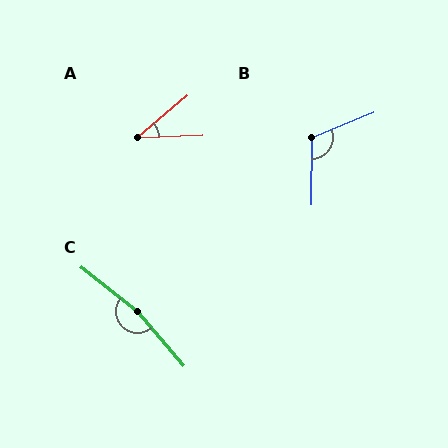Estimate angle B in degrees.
Approximately 112 degrees.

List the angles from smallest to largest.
A (39°), B (112°), C (168°).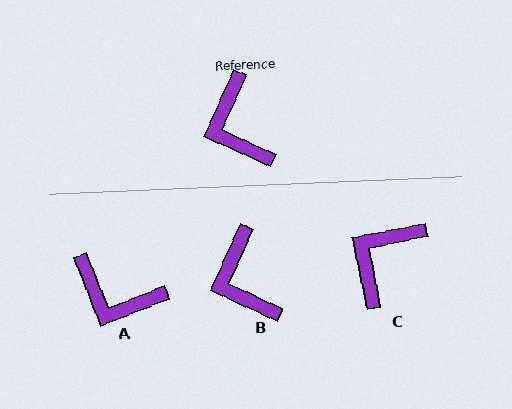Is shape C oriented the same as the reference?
No, it is off by about 54 degrees.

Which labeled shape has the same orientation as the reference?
B.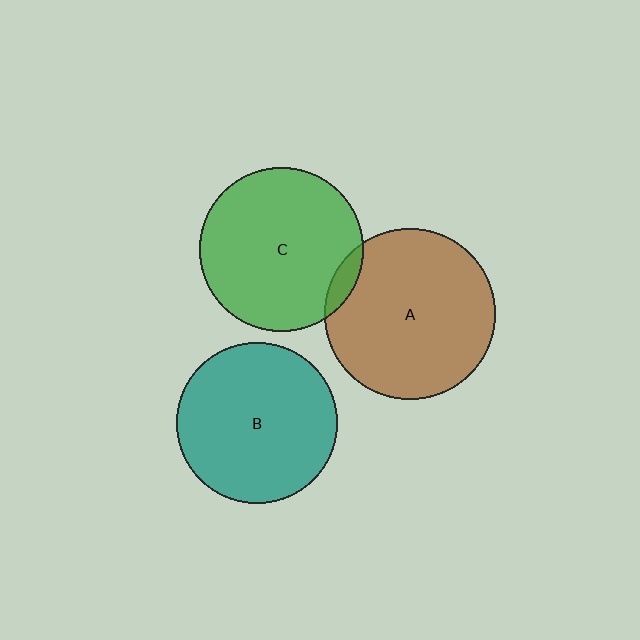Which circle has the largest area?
Circle A (brown).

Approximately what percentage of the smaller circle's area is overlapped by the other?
Approximately 5%.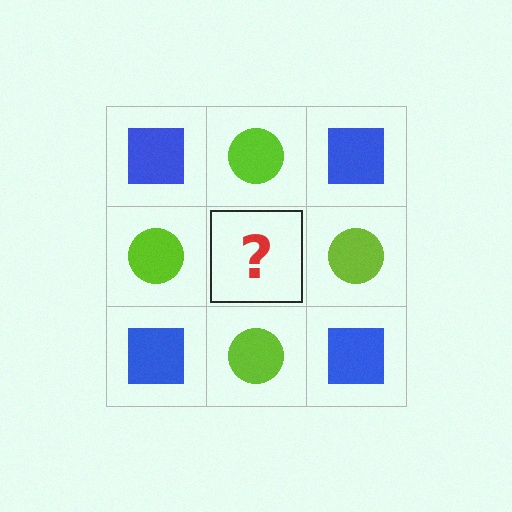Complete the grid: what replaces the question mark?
The question mark should be replaced with a blue square.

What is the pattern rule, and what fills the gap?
The rule is that it alternates blue square and lime circle in a checkerboard pattern. The gap should be filled with a blue square.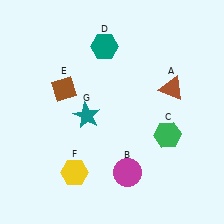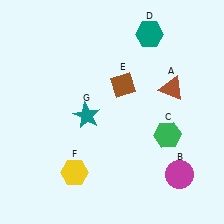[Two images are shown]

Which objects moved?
The objects that moved are: the magenta circle (B), the teal hexagon (D), the brown diamond (E).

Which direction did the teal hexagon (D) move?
The teal hexagon (D) moved right.